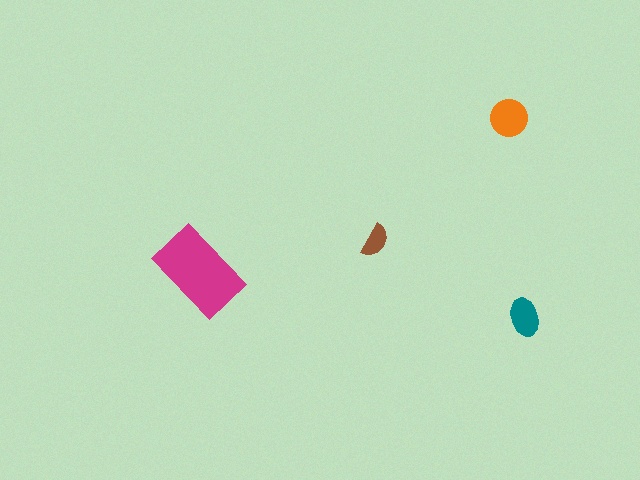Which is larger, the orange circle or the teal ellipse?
The orange circle.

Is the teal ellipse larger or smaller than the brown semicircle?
Larger.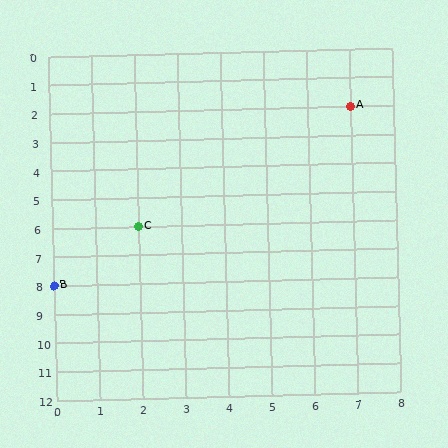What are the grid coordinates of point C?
Point C is at grid coordinates (2, 6).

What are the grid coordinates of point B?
Point B is at grid coordinates (0, 8).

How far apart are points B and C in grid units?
Points B and C are 2 columns and 2 rows apart (about 2.8 grid units diagonally).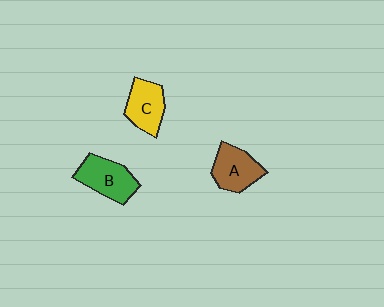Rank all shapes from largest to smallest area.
From largest to smallest: B (green), A (brown), C (yellow).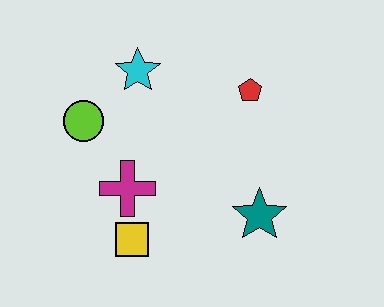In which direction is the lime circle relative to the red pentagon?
The lime circle is to the left of the red pentagon.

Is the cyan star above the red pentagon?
Yes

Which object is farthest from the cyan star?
The teal star is farthest from the cyan star.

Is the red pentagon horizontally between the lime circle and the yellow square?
No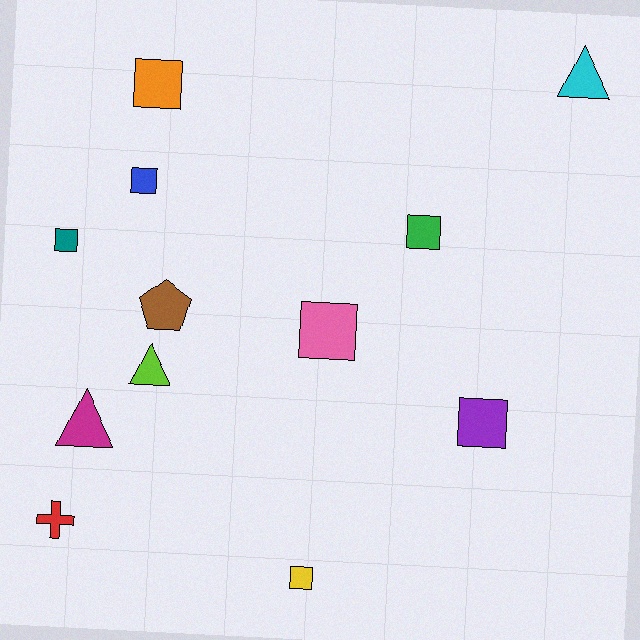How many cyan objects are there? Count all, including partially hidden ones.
There is 1 cyan object.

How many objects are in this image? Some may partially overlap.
There are 12 objects.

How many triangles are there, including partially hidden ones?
There are 3 triangles.